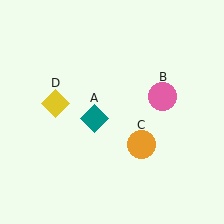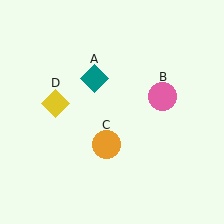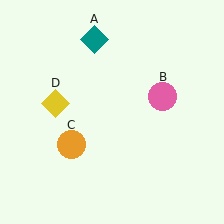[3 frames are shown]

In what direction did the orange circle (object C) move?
The orange circle (object C) moved left.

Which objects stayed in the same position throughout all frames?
Pink circle (object B) and yellow diamond (object D) remained stationary.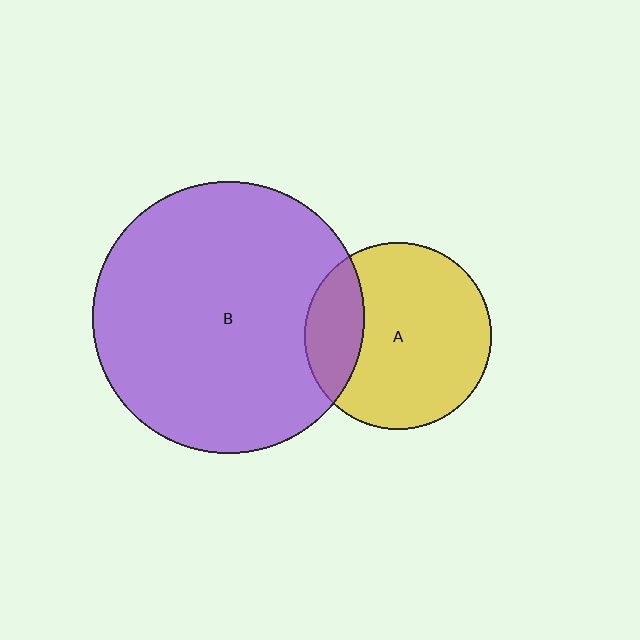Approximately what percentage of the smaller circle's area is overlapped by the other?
Approximately 20%.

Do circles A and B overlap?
Yes.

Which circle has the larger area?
Circle B (purple).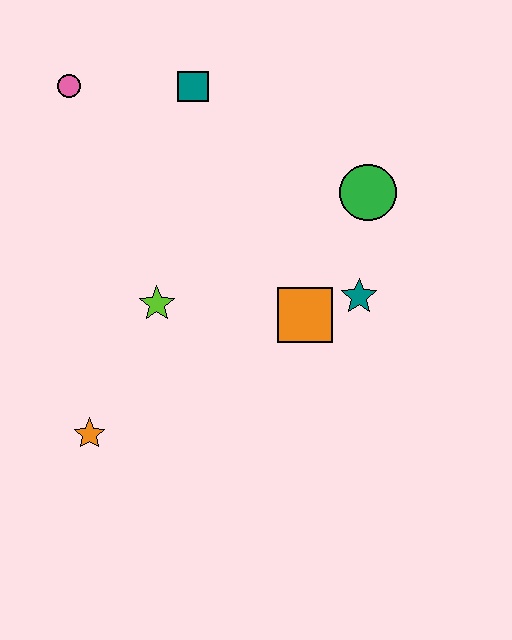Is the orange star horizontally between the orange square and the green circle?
No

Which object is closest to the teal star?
The orange square is closest to the teal star.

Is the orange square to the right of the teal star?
No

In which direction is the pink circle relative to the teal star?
The pink circle is to the left of the teal star.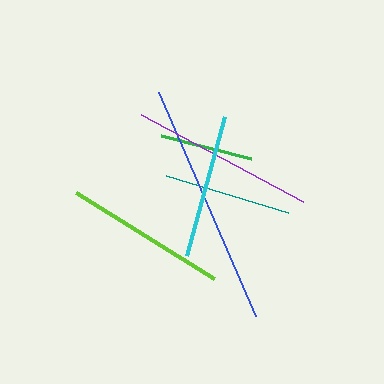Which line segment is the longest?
The blue line is the longest at approximately 244 pixels.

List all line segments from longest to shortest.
From longest to shortest: blue, purple, lime, cyan, teal, green.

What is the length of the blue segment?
The blue segment is approximately 244 pixels long.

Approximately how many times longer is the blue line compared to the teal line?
The blue line is approximately 1.9 times the length of the teal line.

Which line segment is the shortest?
The green line is the shortest at approximately 93 pixels.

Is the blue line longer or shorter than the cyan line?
The blue line is longer than the cyan line.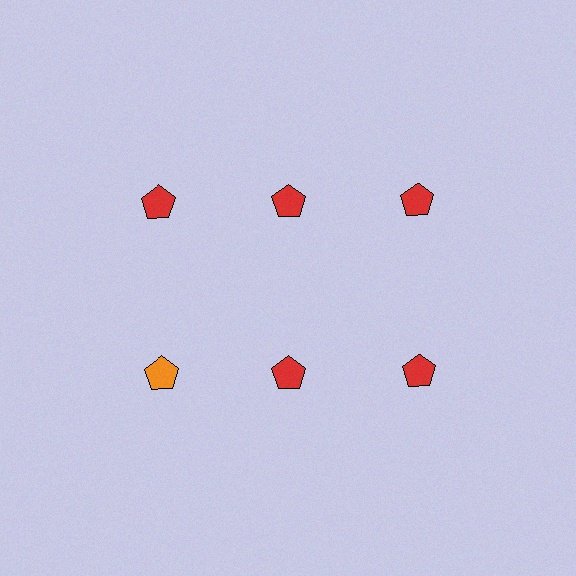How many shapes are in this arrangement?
There are 6 shapes arranged in a grid pattern.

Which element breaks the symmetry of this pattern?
The orange pentagon in the second row, leftmost column breaks the symmetry. All other shapes are red pentagons.